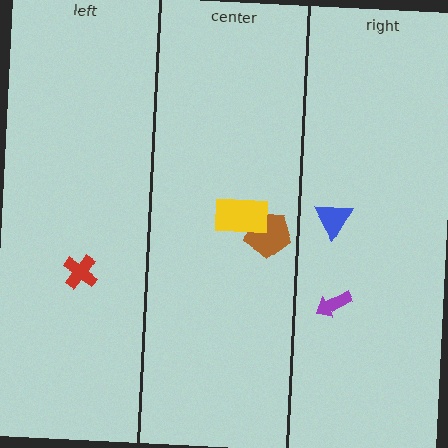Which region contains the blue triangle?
The right region.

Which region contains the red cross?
The left region.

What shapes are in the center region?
The brown pentagon, the yellow rectangle.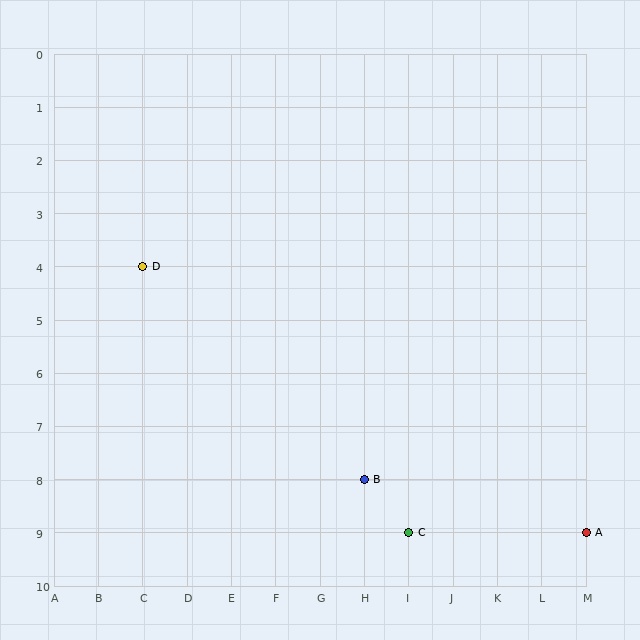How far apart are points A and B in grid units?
Points A and B are 5 columns and 1 row apart (about 5.1 grid units diagonally).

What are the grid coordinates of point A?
Point A is at grid coordinates (M, 9).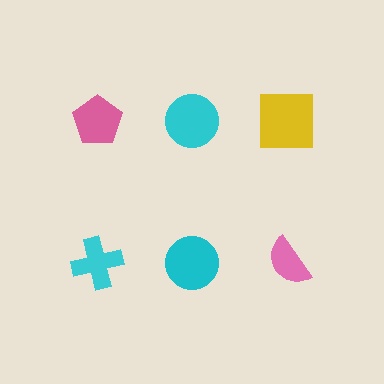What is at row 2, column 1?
A cyan cross.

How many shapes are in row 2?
3 shapes.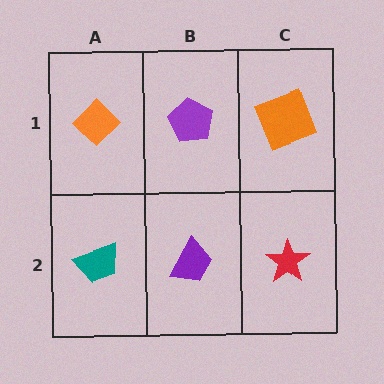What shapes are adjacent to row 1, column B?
A purple trapezoid (row 2, column B), an orange diamond (row 1, column A), an orange square (row 1, column C).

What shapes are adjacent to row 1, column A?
A teal trapezoid (row 2, column A), a purple pentagon (row 1, column B).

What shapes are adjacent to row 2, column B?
A purple pentagon (row 1, column B), a teal trapezoid (row 2, column A), a red star (row 2, column C).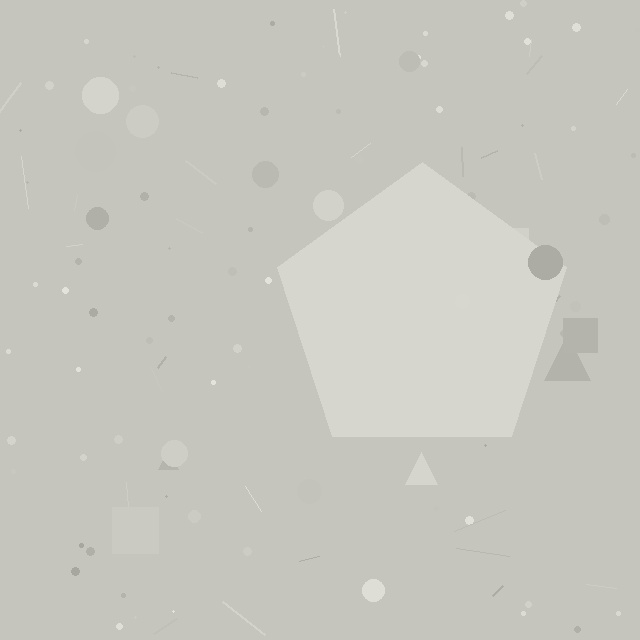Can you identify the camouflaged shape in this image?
The camouflaged shape is a pentagon.